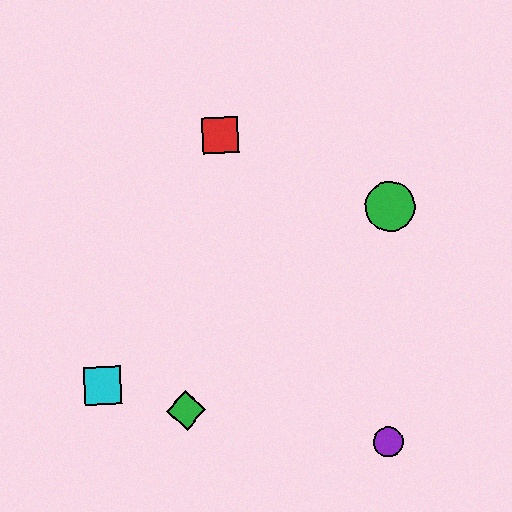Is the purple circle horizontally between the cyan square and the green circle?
Yes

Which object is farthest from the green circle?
The cyan square is farthest from the green circle.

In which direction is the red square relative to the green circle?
The red square is to the left of the green circle.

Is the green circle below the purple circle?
No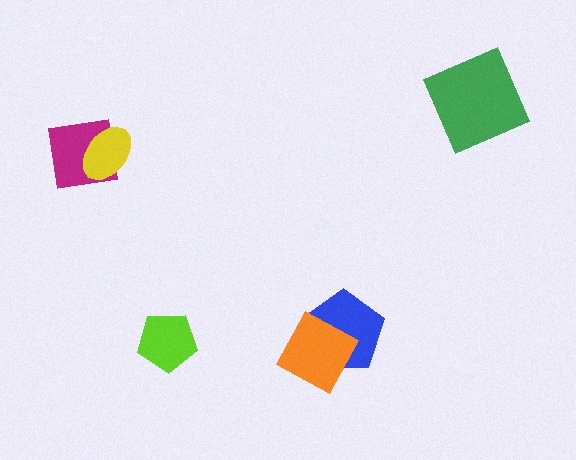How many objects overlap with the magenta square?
1 object overlaps with the magenta square.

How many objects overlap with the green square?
0 objects overlap with the green square.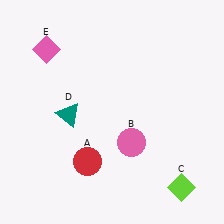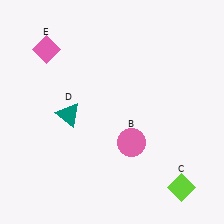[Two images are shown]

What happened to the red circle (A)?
The red circle (A) was removed in Image 2. It was in the bottom-left area of Image 1.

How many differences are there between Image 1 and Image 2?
There is 1 difference between the two images.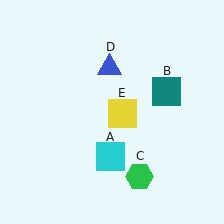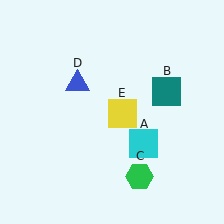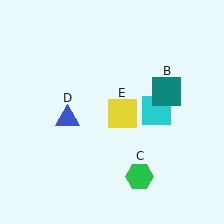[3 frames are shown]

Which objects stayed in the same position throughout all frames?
Teal square (object B) and green hexagon (object C) and yellow square (object E) remained stationary.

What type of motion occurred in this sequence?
The cyan square (object A), blue triangle (object D) rotated counterclockwise around the center of the scene.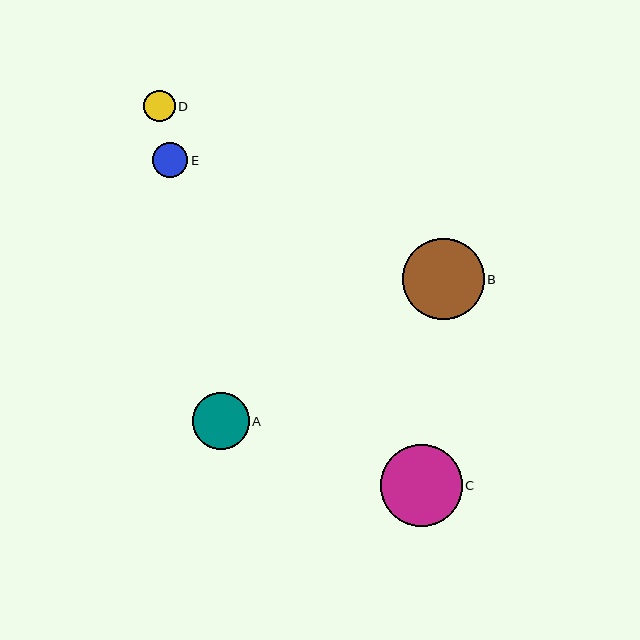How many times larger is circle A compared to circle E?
Circle A is approximately 1.6 times the size of circle E.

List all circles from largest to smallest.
From largest to smallest: C, B, A, E, D.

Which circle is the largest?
Circle C is the largest with a size of approximately 81 pixels.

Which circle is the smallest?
Circle D is the smallest with a size of approximately 31 pixels.